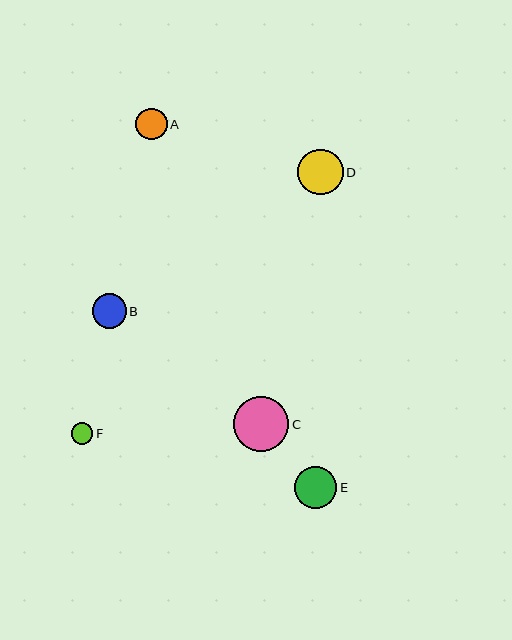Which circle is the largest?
Circle C is the largest with a size of approximately 56 pixels.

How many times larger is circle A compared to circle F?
Circle A is approximately 1.5 times the size of circle F.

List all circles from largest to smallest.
From largest to smallest: C, D, E, B, A, F.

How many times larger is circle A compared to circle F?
Circle A is approximately 1.5 times the size of circle F.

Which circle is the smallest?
Circle F is the smallest with a size of approximately 22 pixels.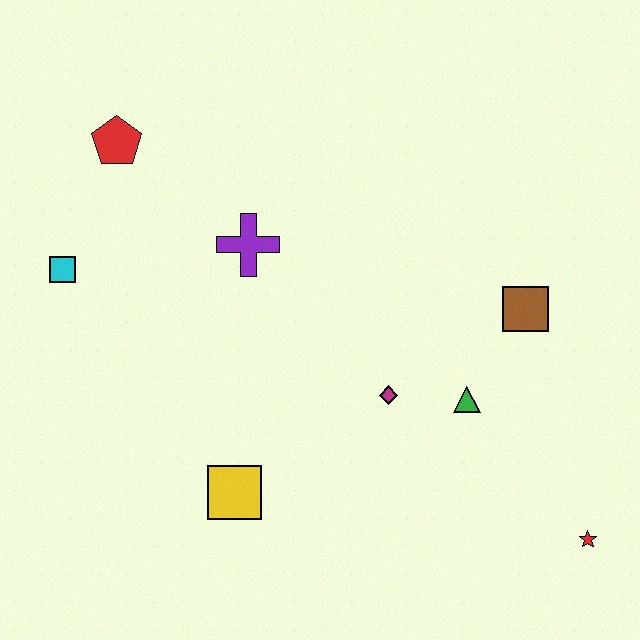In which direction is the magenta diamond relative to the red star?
The magenta diamond is to the left of the red star.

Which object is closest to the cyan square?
The red pentagon is closest to the cyan square.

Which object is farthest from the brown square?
The cyan square is farthest from the brown square.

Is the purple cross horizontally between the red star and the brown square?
No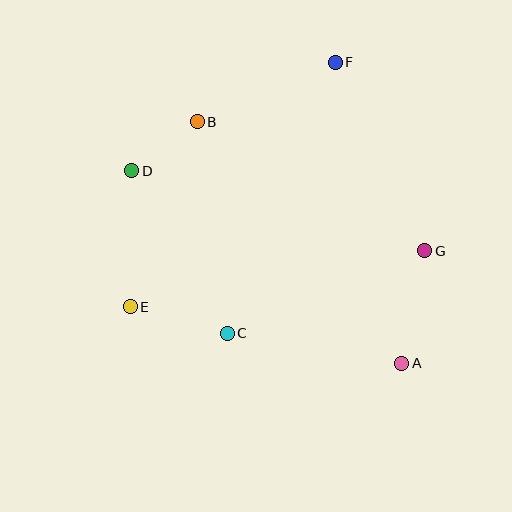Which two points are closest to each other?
Points B and D are closest to each other.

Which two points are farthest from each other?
Points A and D are farthest from each other.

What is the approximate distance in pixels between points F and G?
The distance between F and G is approximately 209 pixels.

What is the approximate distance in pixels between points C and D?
The distance between C and D is approximately 189 pixels.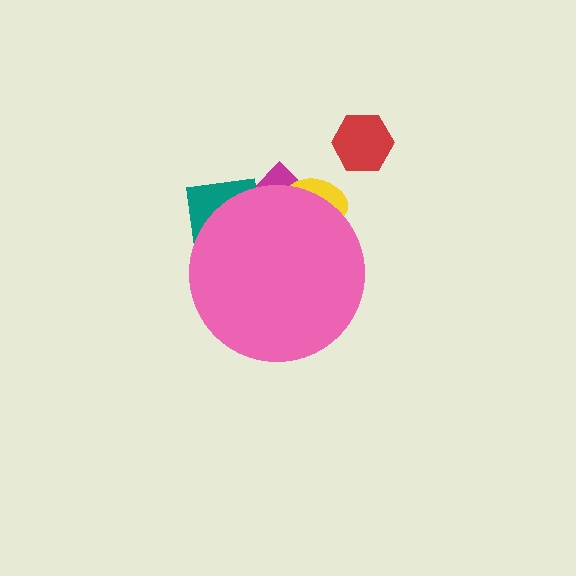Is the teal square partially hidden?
Yes, the teal square is partially hidden behind the pink circle.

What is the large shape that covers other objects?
A pink circle.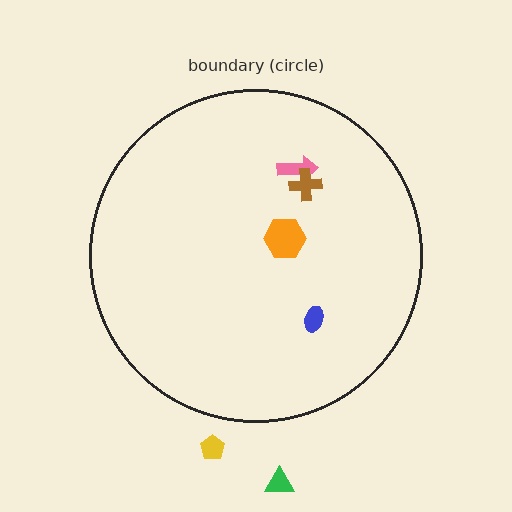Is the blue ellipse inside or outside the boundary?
Inside.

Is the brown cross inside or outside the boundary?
Inside.